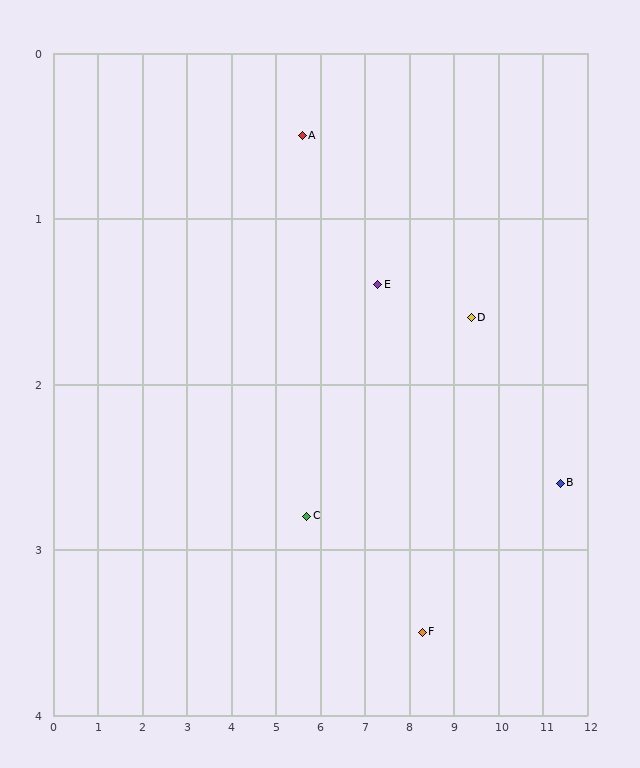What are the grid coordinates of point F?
Point F is at approximately (8.3, 3.5).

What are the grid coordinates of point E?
Point E is at approximately (7.3, 1.4).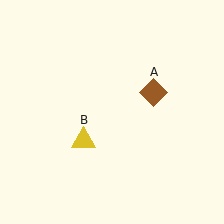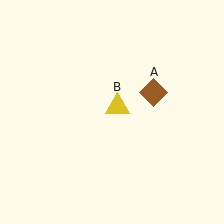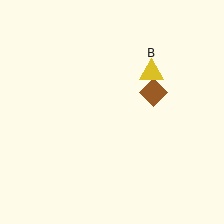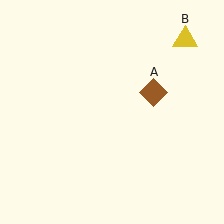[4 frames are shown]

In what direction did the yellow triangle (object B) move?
The yellow triangle (object B) moved up and to the right.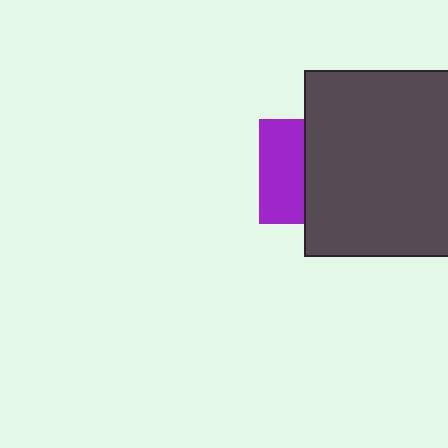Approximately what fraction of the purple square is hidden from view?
Roughly 58% of the purple square is hidden behind the dark gray rectangle.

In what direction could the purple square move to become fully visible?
The purple square could move left. That would shift it out from behind the dark gray rectangle entirely.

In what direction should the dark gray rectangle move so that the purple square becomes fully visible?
The dark gray rectangle should move right. That is the shortest direction to clear the overlap and leave the purple square fully visible.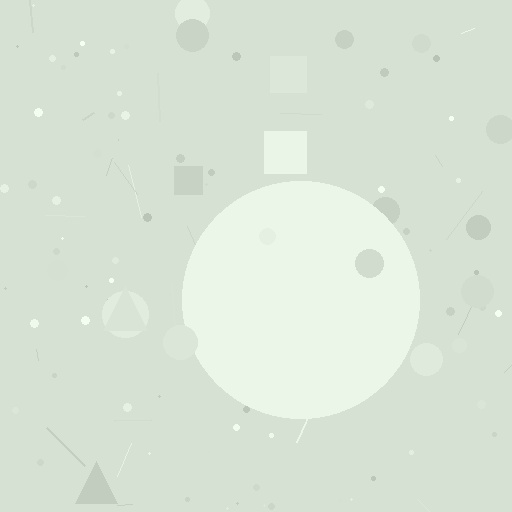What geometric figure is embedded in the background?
A circle is embedded in the background.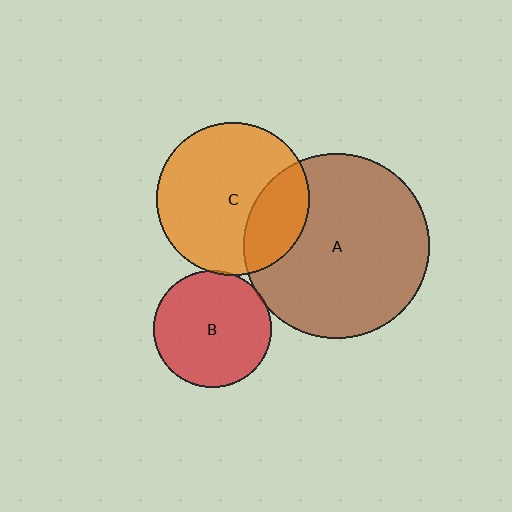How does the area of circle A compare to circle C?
Approximately 1.5 times.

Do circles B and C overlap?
Yes.